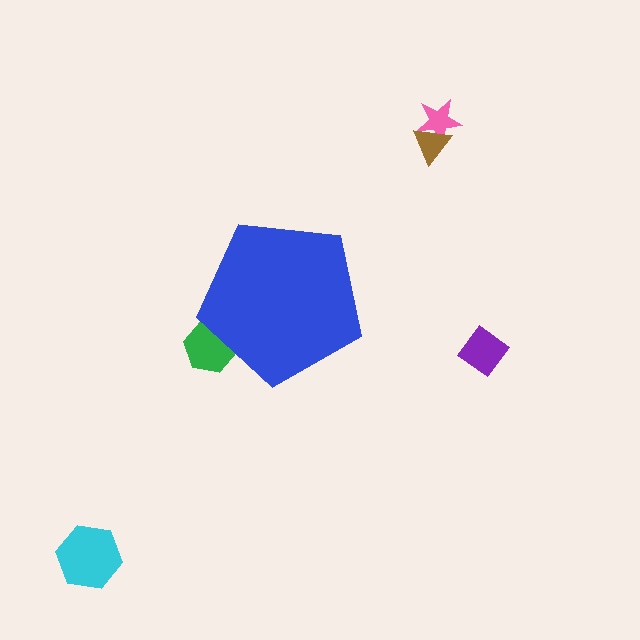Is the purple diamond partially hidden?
No, the purple diamond is fully visible.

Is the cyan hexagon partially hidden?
No, the cyan hexagon is fully visible.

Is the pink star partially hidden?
No, the pink star is fully visible.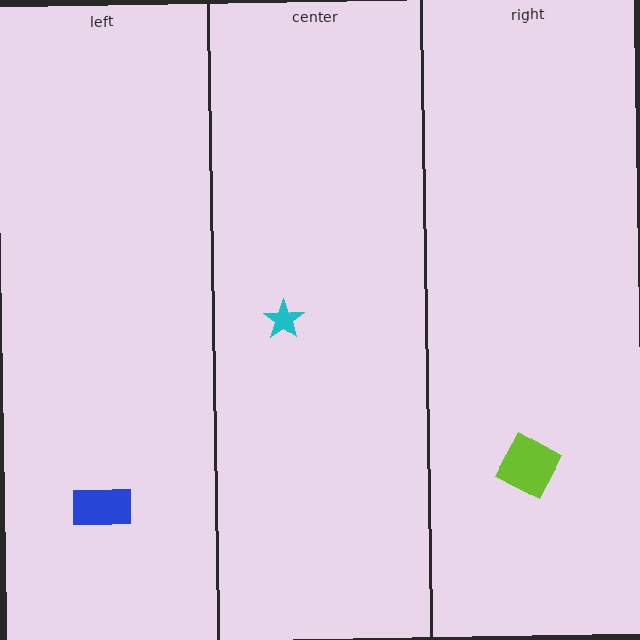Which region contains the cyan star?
The center region.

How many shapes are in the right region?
1.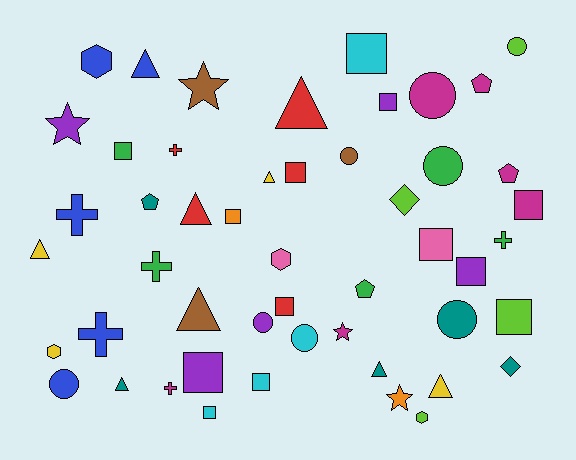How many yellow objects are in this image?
There are 4 yellow objects.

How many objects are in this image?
There are 50 objects.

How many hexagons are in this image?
There are 4 hexagons.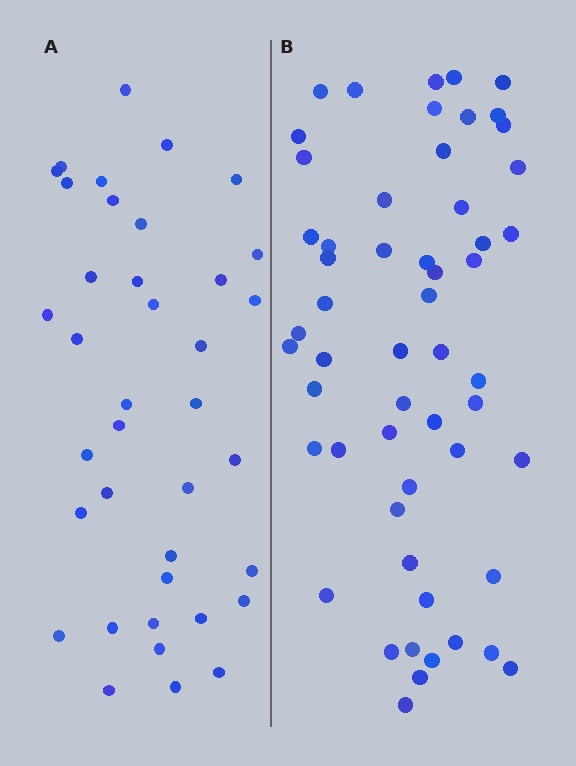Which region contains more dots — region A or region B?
Region B (the right region) has more dots.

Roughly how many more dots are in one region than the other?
Region B has approximately 15 more dots than region A.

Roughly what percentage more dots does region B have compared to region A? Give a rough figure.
About 45% more.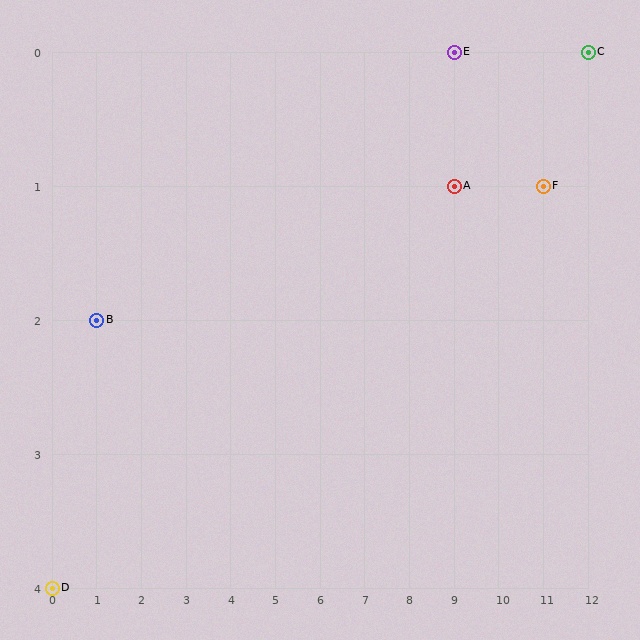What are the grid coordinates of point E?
Point E is at grid coordinates (9, 0).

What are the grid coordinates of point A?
Point A is at grid coordinates (9, 1).